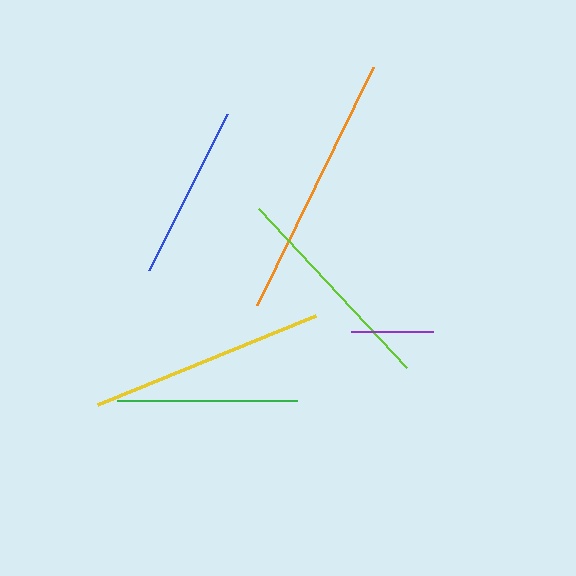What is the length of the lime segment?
The lime segment is approximately 217 pixels long.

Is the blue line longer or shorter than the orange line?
The orange line is longer than the blue line.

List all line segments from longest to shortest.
From longest to shortest: orange, yellow, lime, green, blue, purple.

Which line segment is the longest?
The orange line is the longest at approximately 265 pixels.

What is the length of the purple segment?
The purple segment is approximately 82 pixels long.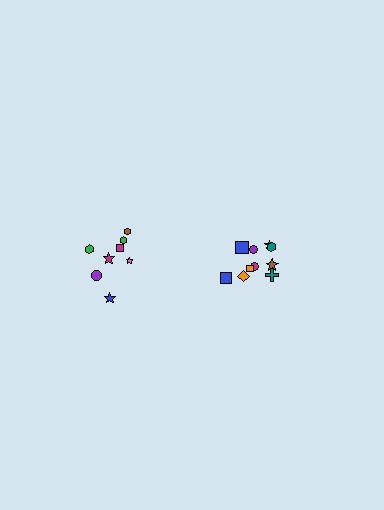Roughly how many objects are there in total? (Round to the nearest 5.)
Roughly 20 objects in total.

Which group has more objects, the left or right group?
The right group.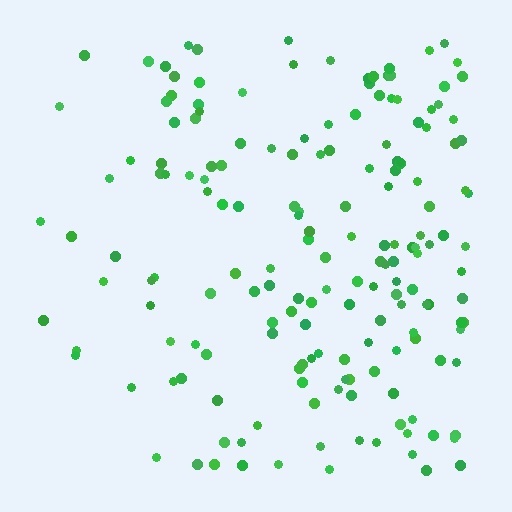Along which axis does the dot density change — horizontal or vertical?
Horizontal.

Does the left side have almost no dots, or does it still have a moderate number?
Still a moderate number, just noticeably fewer than the right.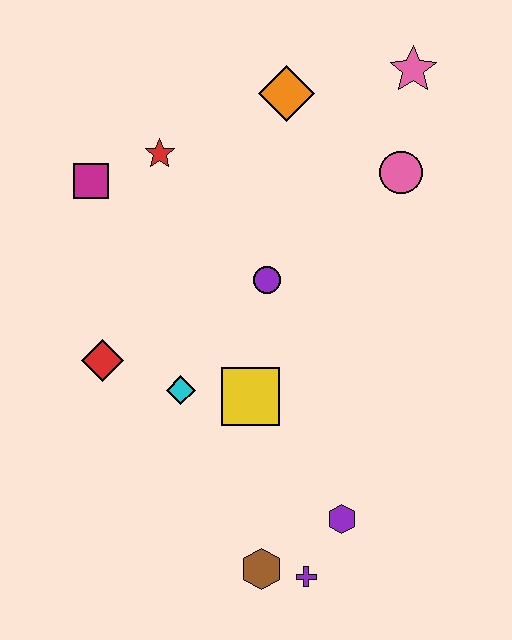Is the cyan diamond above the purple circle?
No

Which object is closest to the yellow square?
The cyan diamond is closest to the yellow square.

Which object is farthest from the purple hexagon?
The pink star is farthest from the purple hexagon.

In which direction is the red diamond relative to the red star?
The red diamond is below the red star.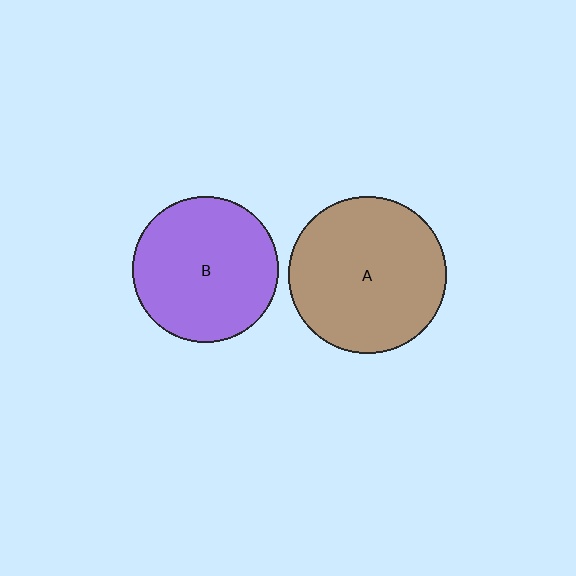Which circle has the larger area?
Circle A (brown).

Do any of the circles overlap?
No, none of the circles overlap.